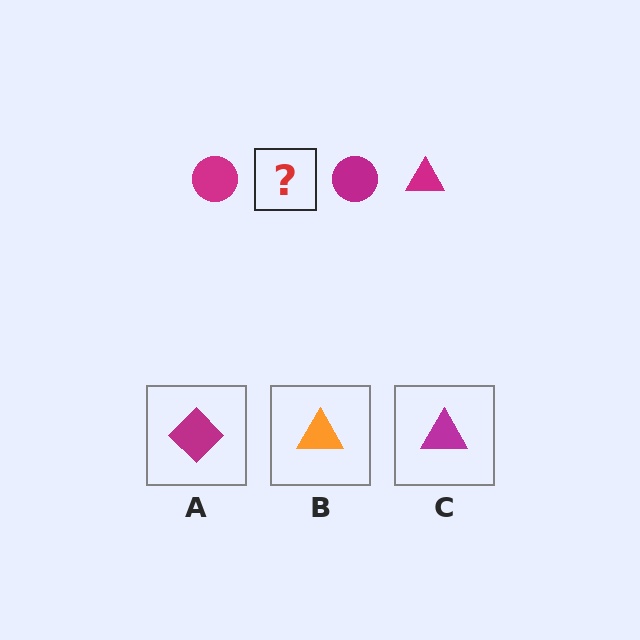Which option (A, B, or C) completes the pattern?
C.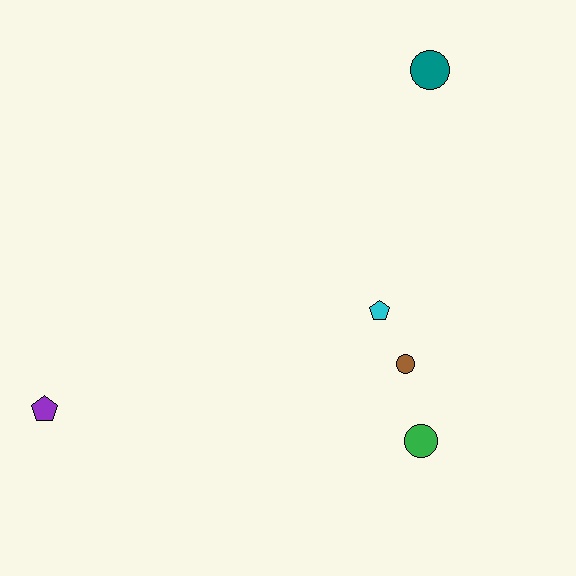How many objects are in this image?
There are 5 objects.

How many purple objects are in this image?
There is 1 purple object.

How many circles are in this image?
There are 3 circles.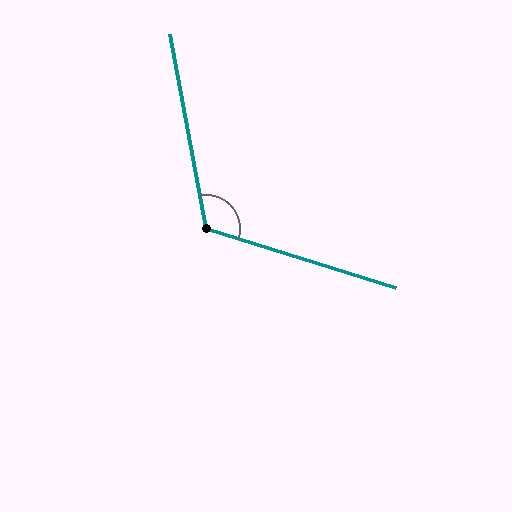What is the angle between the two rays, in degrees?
Approximately 118 degrees.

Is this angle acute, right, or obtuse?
It is obtuse.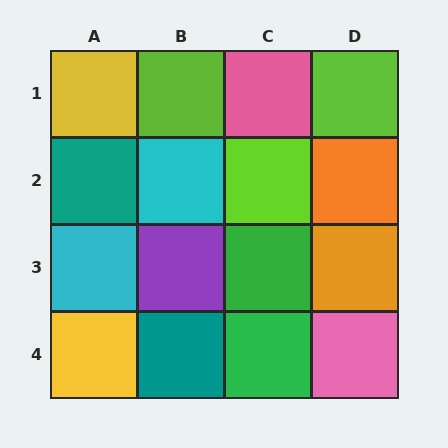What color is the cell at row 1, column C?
Pink.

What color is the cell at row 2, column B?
Cyan.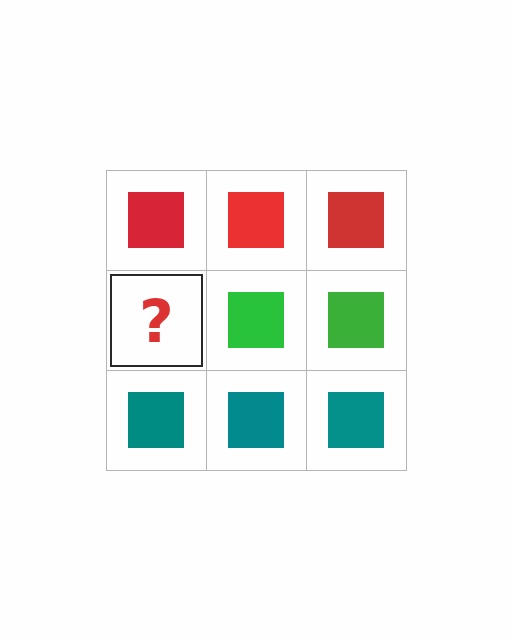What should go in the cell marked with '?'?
The missing cell should contain a green square.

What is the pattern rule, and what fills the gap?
The rule is that each row has a consistent color. The gap should be filled with a green square.